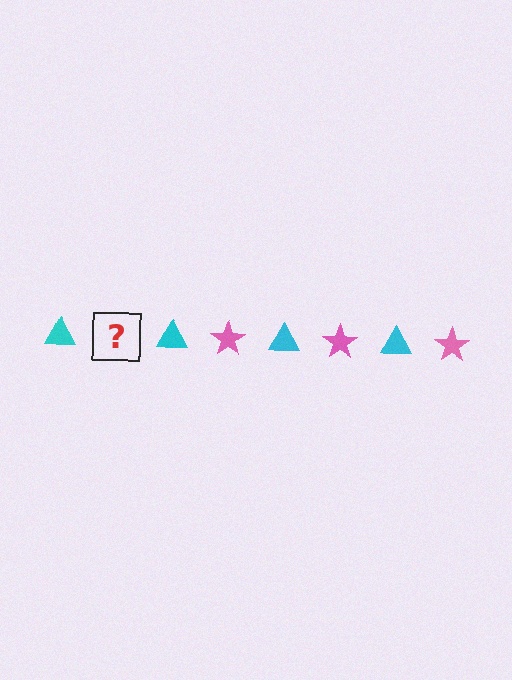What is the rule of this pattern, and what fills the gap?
The rule is that the pattern alternates between cyan triangle and pink star. The gap should be filled with a pink star.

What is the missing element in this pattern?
The missing element is a pink star.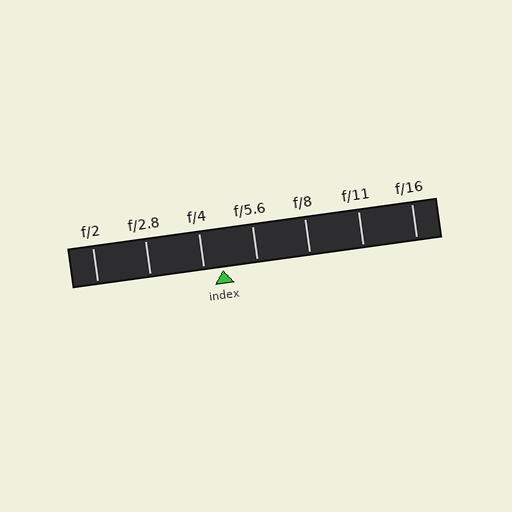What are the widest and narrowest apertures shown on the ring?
The widest aperture shown is f/2 and the narrowest is f/16.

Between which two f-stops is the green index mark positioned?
The index mark is between f/4 and f/5.6.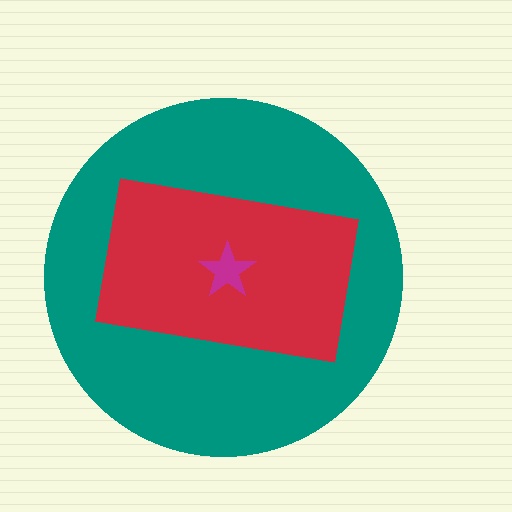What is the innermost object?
The magenta star.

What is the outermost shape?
The teal circle.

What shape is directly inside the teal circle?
The red rectangle.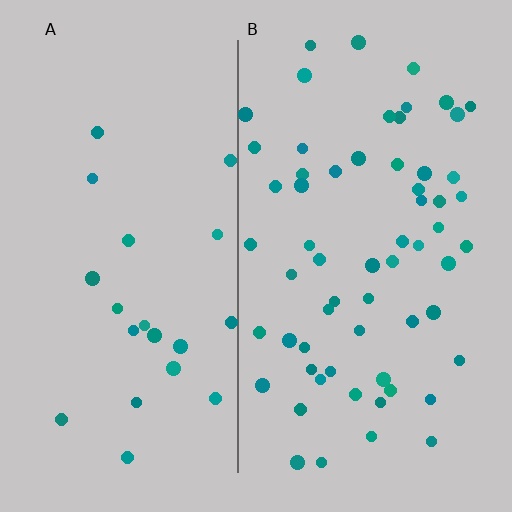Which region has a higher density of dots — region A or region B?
B (the right).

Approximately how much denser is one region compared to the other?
Approximately 3.0× — region B over region A.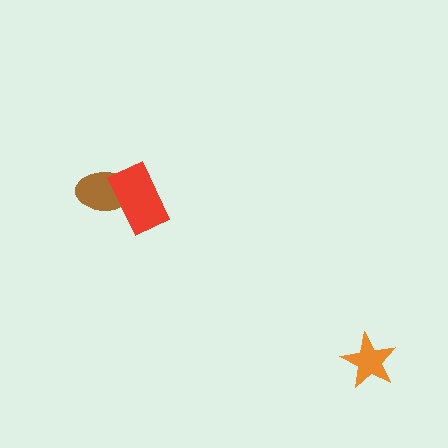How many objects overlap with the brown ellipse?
1 object overlaps with the brown ellipse.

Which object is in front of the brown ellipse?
The red rectangle is in front of the brown ellipse.